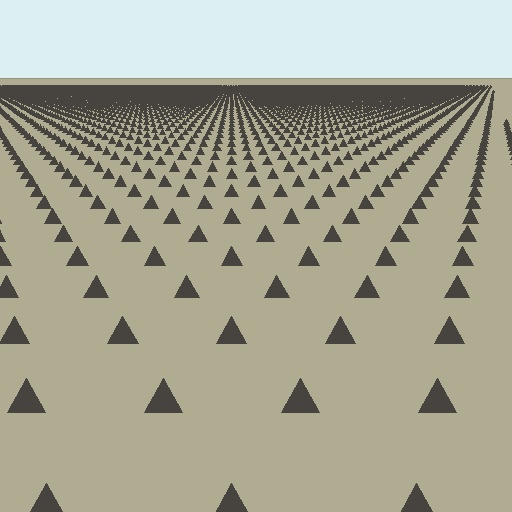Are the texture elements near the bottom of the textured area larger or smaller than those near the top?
Larger. Near the bottom, elements are closer to the viewer and appear at a bigger on-screen size.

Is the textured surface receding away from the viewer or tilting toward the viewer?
The surface is receding away from the viewer. Texture elements get smaller and denser toward the top.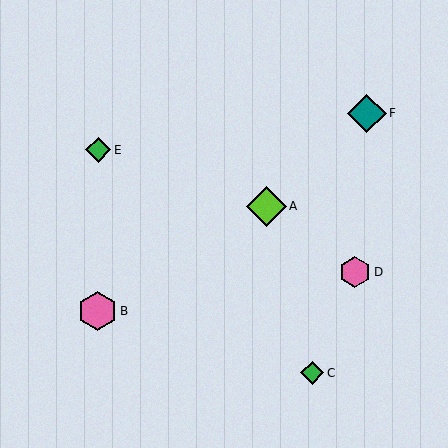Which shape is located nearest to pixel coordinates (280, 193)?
The lime diamond (labeled A) at (266, 206) is nearest to that location.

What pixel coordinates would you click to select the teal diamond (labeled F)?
Click at (367, 113) to select the teal diamond F.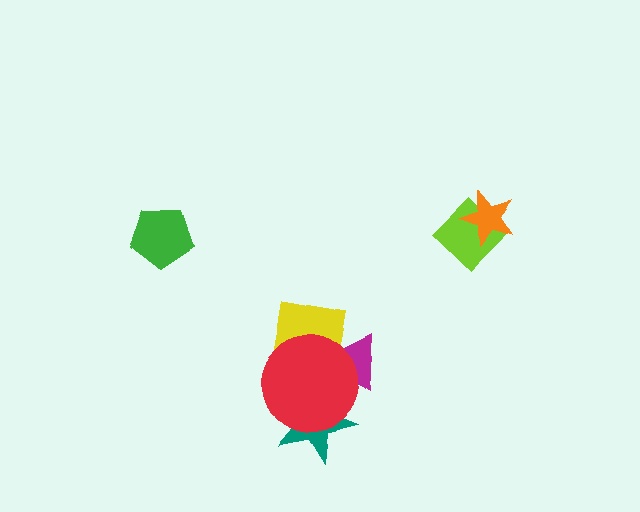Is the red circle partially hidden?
No, no other shape covers it.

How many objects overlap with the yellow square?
2 objects overlap with the yellow square.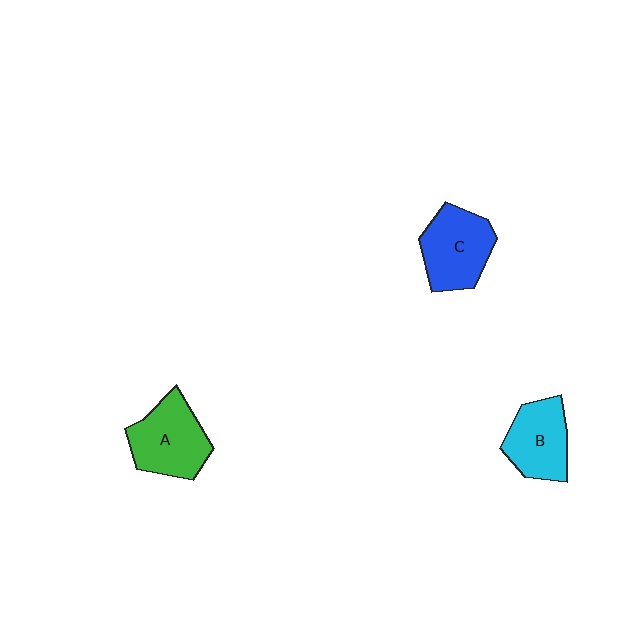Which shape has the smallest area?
Shape B (cyan).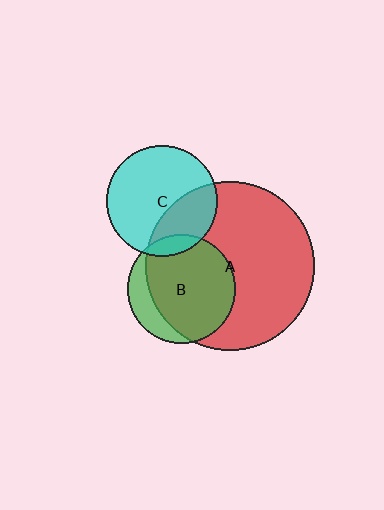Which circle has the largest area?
Circle A (red).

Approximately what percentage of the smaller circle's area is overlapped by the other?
Approximately 10%.